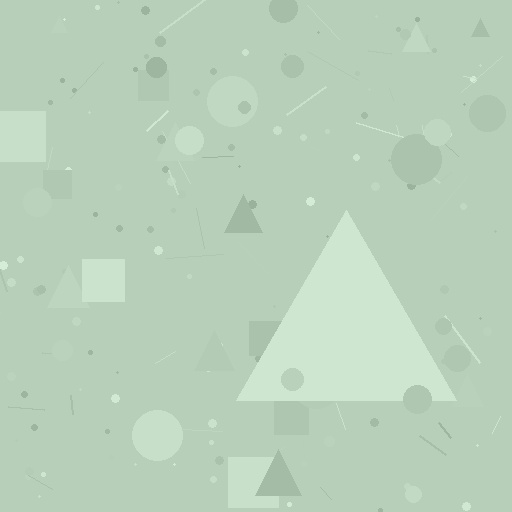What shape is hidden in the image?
A triangle is hidden in the image.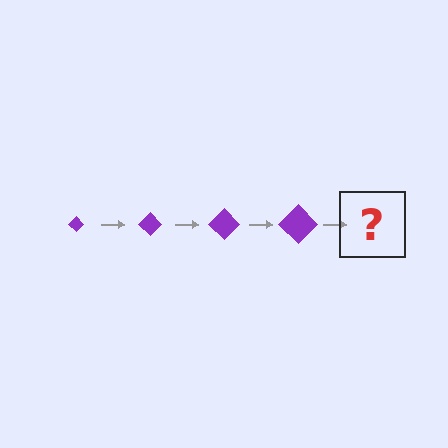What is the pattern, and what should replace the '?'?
The pattern is that the diamond gets progressively larger each step. The '?' should be a purple diamond, larger than the previous one.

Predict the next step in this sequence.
The next step is a purple diamond, larger than the previous one.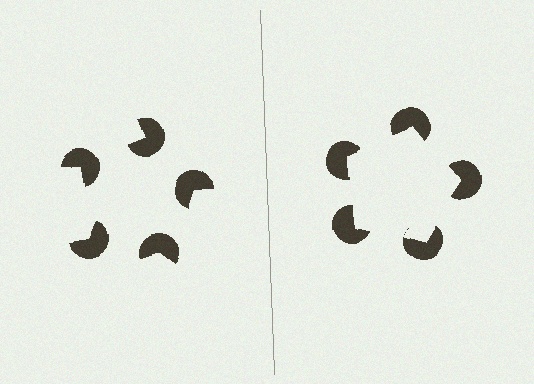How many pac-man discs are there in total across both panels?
10 — 5 on each side.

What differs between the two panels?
The pac-man discs are positioned identically on both sides; only the wedge orientations differ. On the right they align to a pentagon; on the left they are misaligned.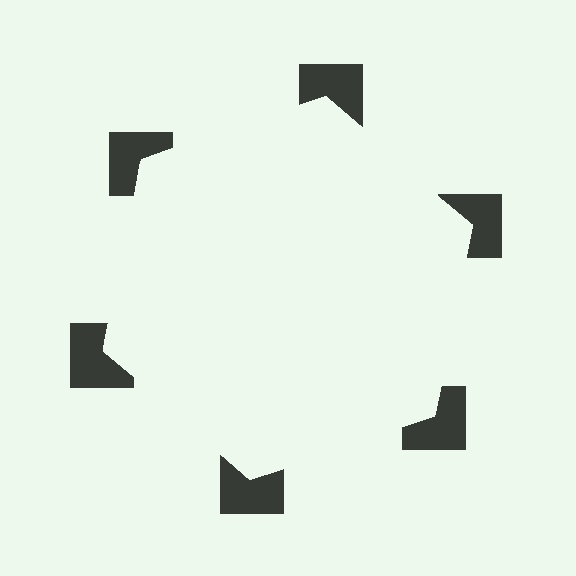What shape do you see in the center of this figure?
An illusory hexagon — its edges are inferred from the aligned wedge cuts in the notched squares, not physically drawn.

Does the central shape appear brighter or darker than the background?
It typically appears slightly brighter than the background, even though no actual brightness change is drawn.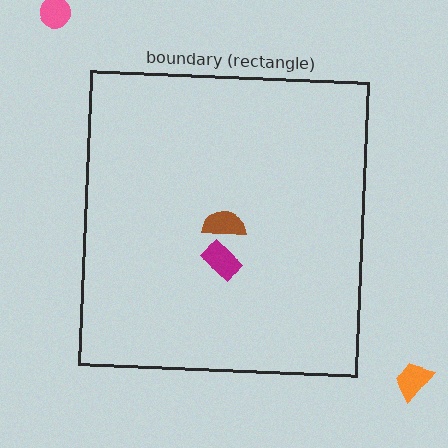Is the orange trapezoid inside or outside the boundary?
Outside.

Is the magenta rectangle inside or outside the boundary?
Inside.